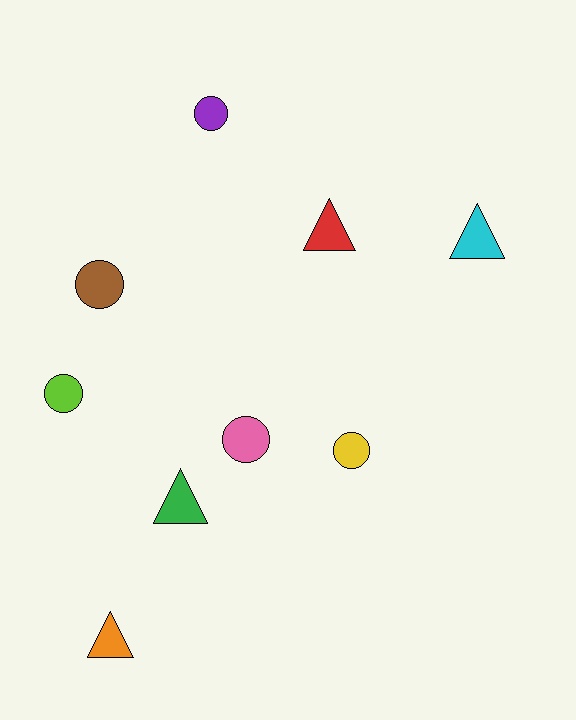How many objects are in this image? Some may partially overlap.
There are 9 objects.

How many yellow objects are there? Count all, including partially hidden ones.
There is 1 yellow object.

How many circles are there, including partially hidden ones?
There are 5 circles.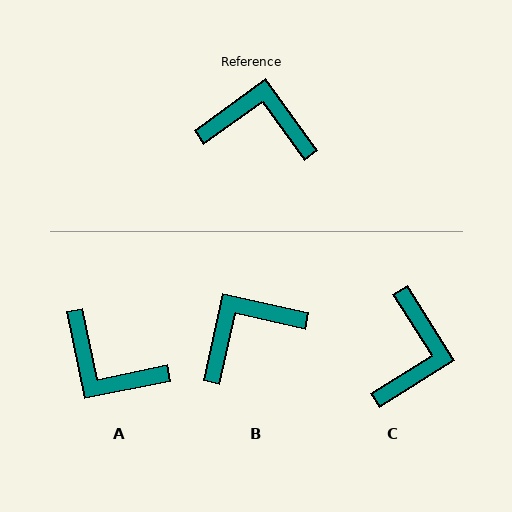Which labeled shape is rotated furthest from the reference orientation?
A, about 156 degrees away.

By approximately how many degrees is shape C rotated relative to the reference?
Approximately 94 degrees clockwise.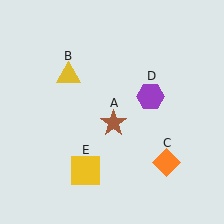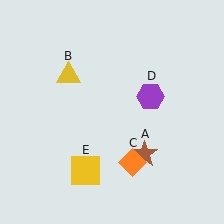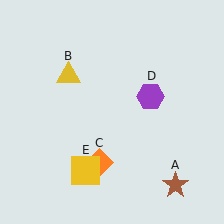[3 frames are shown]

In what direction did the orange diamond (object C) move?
The orange diamond (object C) moved left.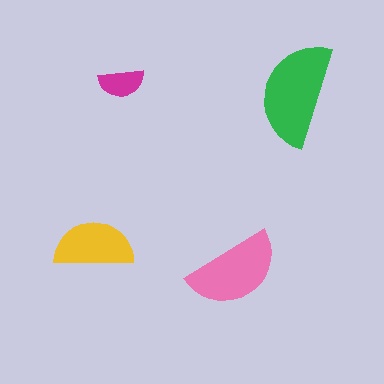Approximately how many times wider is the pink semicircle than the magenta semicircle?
About 2 times wider.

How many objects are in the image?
There are 4 objects in the image.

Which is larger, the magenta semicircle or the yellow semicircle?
The yellow one.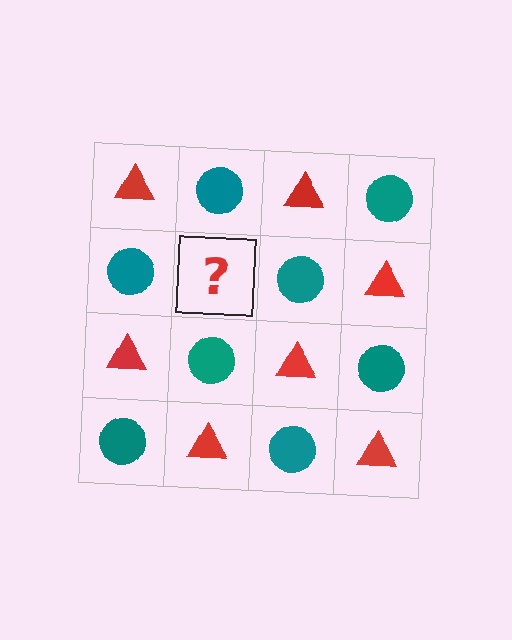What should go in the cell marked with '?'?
The missing cell should contain a red triangle.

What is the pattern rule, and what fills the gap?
The rule is that it alternates red triangle and teal circle in a checkerboard pattern. The gap should be filled with a red triangle.